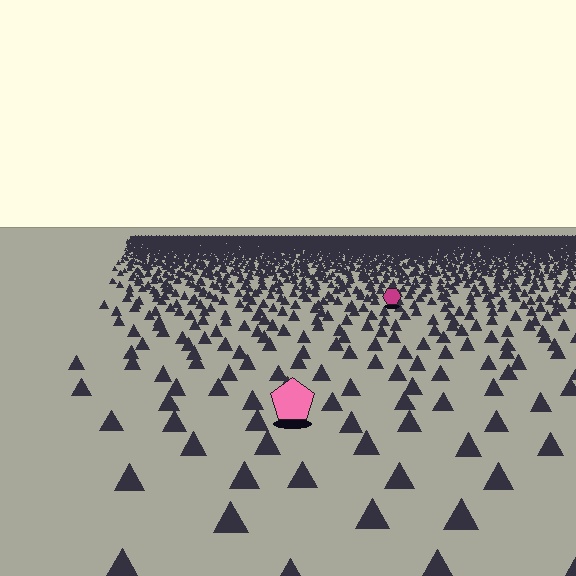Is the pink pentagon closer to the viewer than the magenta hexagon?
Yes. The pink pentagon is closer — you can tell from the texture gradient: the ground texture is coarser near it.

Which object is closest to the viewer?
The pink pentagon is closest. The texture marks near it are larger and more spread out.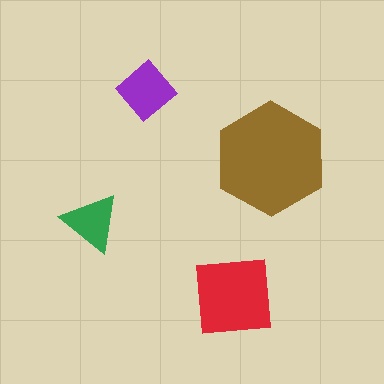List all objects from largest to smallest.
The brown hexagon, the red square, the purple diamond, the green triangle.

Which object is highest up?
The purple diamond is topmost.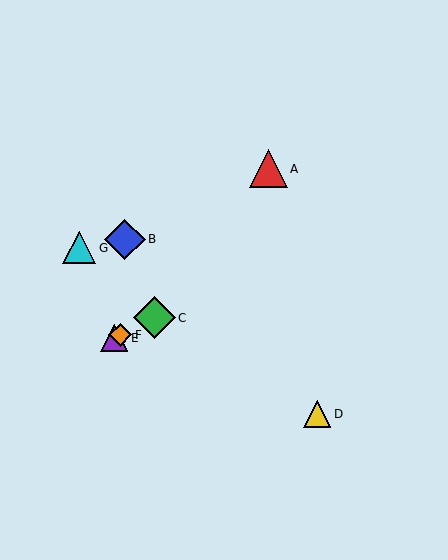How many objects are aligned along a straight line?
3 objects (C, E, F) are aligned along a straight line.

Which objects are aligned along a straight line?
Objects C, E, F are aligned along a straight line.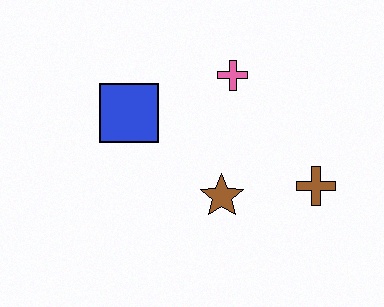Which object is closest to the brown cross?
The brown star is closest to the brown cross.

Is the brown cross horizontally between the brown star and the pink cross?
No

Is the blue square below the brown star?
No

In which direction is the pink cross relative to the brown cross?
The pink cross is above the brown cross.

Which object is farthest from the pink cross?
The brown cross is farthest from the pink cross.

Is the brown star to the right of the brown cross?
No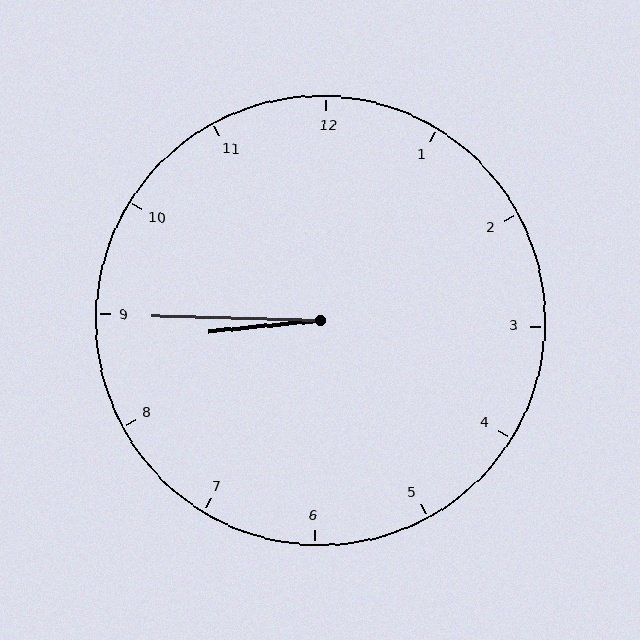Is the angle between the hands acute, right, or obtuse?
It is acute.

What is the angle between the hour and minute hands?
Approximately 8 degrees.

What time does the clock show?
8:45.